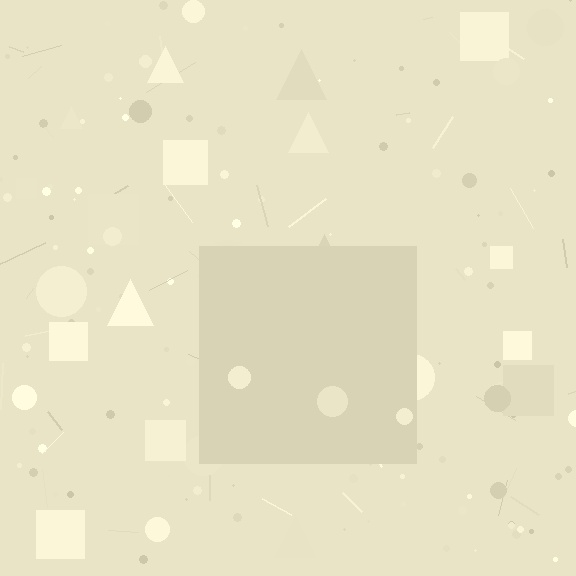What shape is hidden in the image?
A square is hidden in the image.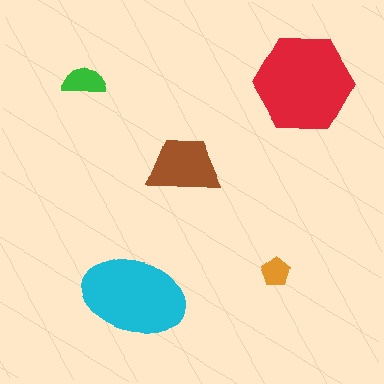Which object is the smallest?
The orange pentagon.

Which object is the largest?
The red hexagon.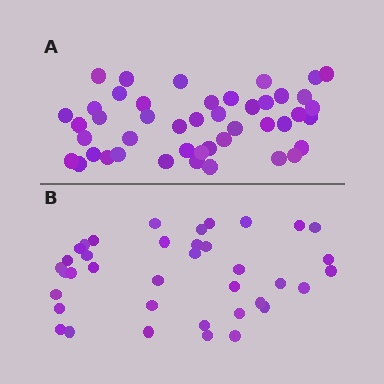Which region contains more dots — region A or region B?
Region A (the top region) has more dots.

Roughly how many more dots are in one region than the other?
Region A has roughly 8 or so more dots than region B.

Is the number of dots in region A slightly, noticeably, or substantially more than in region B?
Region A has only slightly more — the two regions are fairly close. The ratio is roughly 1.2 to 1.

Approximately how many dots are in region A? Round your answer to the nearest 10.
About 40 dots. (The exact count is 45, which rounds to 40.)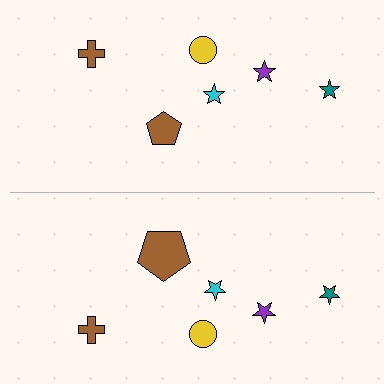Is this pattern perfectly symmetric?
No, the pattern is not perfectly symmetric. The brown pentagon on the bottom side has a different size than its mirror counterpart.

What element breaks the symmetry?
The brown pentagon on the bottom side has a different size than its mirror counterpart.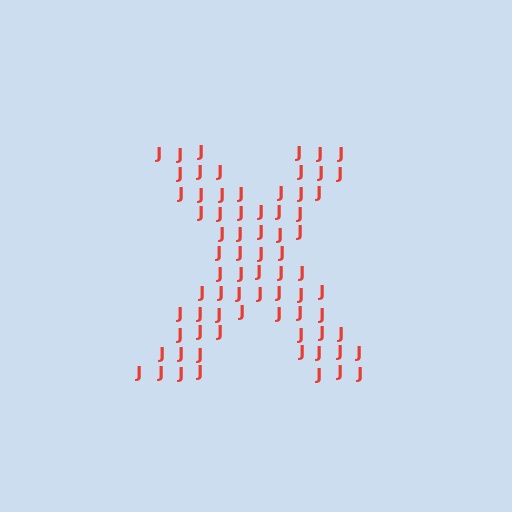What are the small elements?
The small elements are letter J's.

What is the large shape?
The large shape is the letter X.